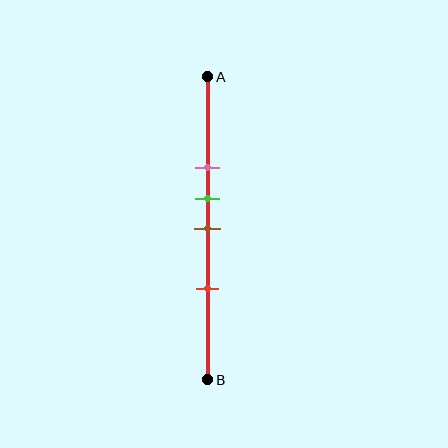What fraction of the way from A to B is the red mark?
The red mark is approximately 70% (0.7) of the way from A to B.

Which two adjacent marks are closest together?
The green and brown marks are the closest adjacent pair.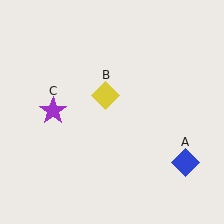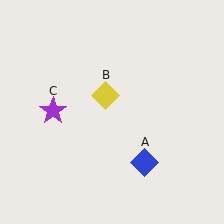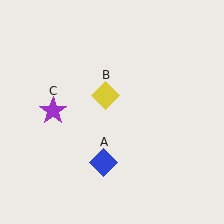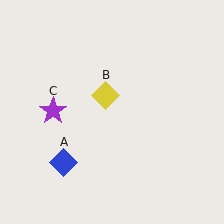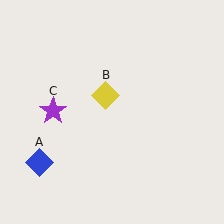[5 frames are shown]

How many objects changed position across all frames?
1 object changed position: blue diamond (object A).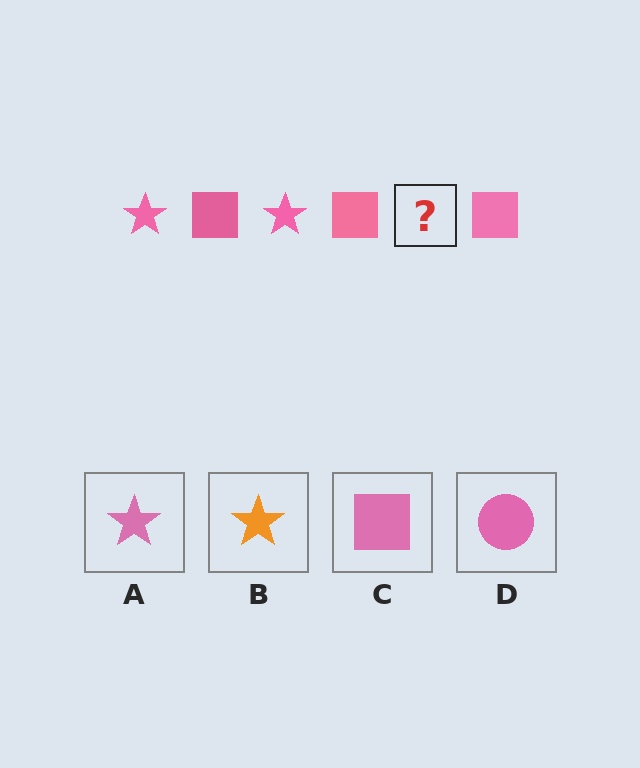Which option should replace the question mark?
Option A.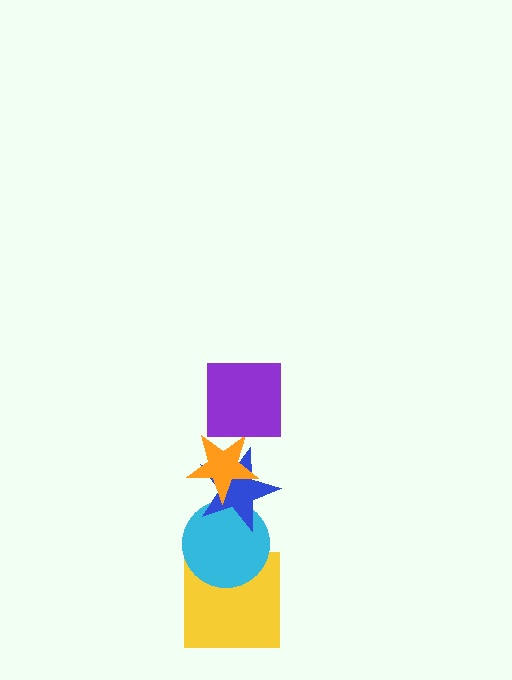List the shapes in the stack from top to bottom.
From top to bottom: the purple square, the orange star, the blue star, the cyan circle, the yellow square.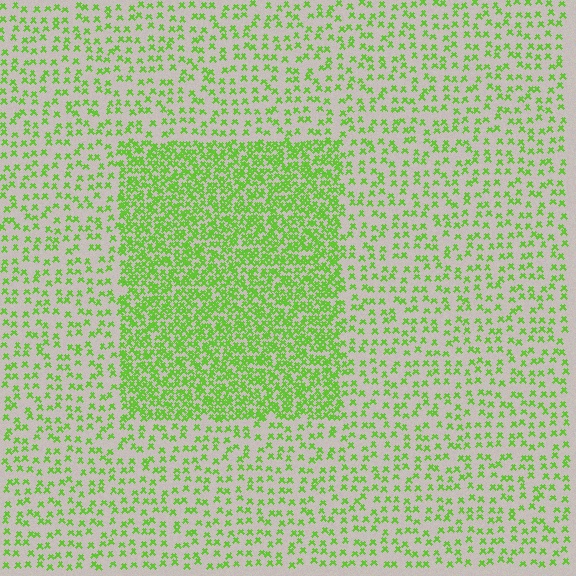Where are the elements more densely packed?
The elements are more densely packed inside the rectangle boundary.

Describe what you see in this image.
The image contains small lime elements arranged at two different densities. A rectangle-shaped region is visible where the elements are more densely packed than the surrounding area.